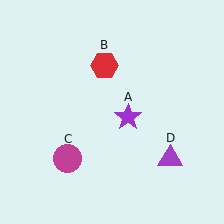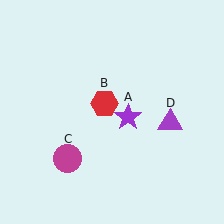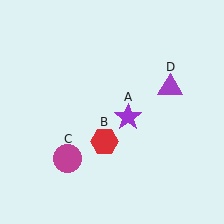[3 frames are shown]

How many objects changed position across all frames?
2 objects changed position: red hexagon (object B), purple triangle (object D).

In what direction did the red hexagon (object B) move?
The red hexagon (object B) moved down.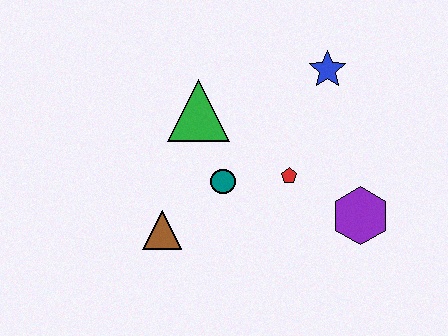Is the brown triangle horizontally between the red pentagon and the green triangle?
No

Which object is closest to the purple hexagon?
The red pentagon is closest to the purple hexagon.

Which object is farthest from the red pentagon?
The brown triangle is farthest from the red pentagon.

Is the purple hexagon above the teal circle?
No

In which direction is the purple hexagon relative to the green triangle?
The purple hexagon is to the right of the green triangle.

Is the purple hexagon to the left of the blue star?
No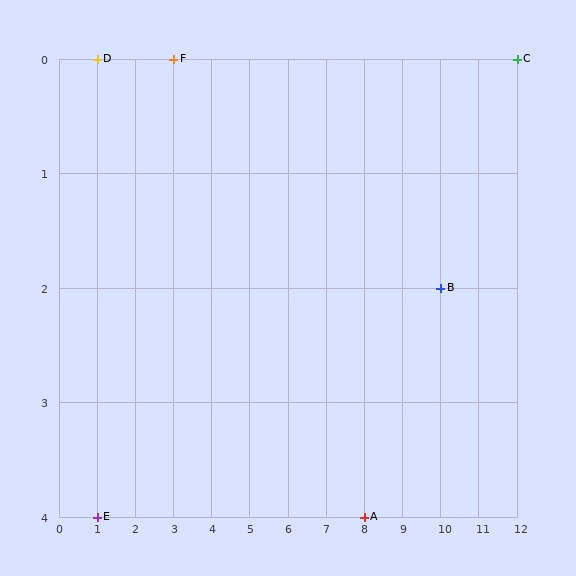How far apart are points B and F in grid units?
Points B and F are 7 columns and 2 rows apart (about 7.3 grid units diagonally).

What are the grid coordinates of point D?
Point D is at grid coordinates (1, 0).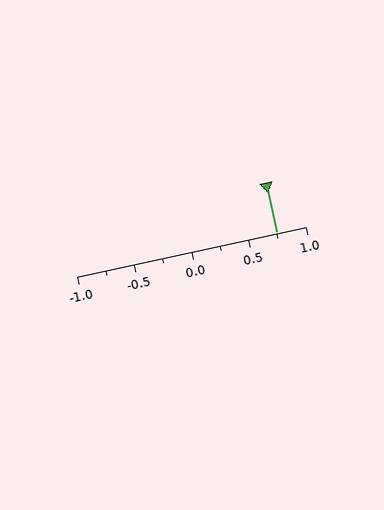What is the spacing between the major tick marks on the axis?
The major ticks are spaced 0.5 apart.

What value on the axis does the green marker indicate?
The marker indicates approximately 0.75.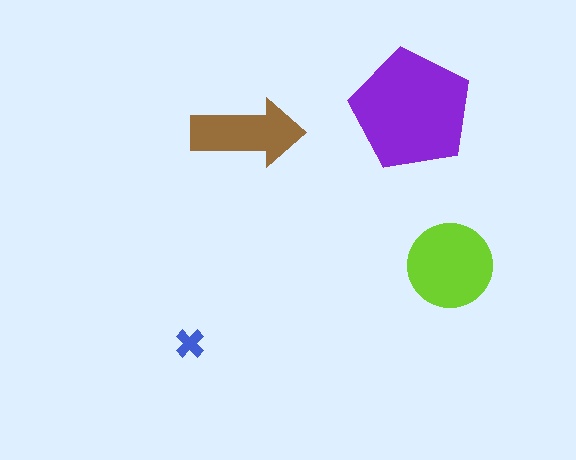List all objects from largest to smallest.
The purple pentagon, the lime circle, the brown arrow, the blue cross.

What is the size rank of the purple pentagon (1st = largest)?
1st.